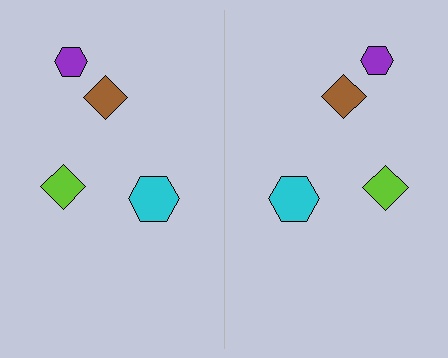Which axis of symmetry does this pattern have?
The pattern has a vertical axis of symmetry running through the center of the image.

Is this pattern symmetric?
Yes, this pattern has bilateral (reflection) symmetry.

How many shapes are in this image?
There are 8 shapes in this image.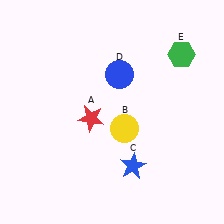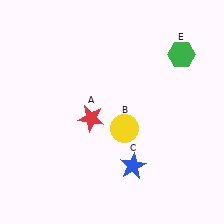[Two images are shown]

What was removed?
The blue circle (D) was removed in Image 2.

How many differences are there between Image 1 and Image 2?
There is 1 difference between the two images.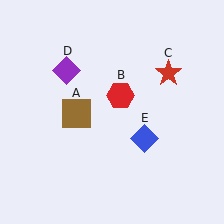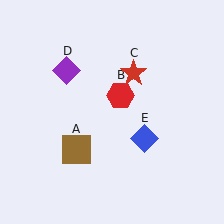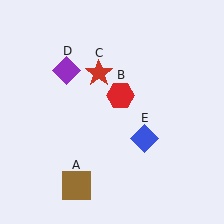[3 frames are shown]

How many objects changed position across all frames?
2 objects changed position: brown square (object A), red star (object C).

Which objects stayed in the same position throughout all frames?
Red hexagon (object B) and purple diamond (object D) and blue diamond (object E) remained stationary.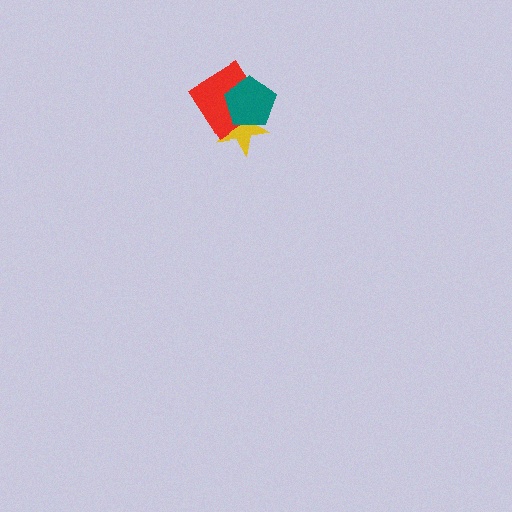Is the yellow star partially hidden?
Yes, it is partially covered by another shape.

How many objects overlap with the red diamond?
2 objects overlap with the red diamond.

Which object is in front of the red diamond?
The teal pentagon is in front of the red diamond.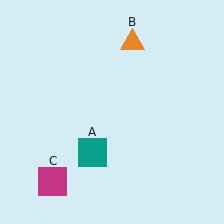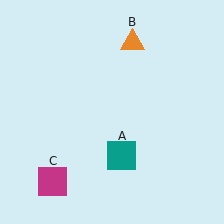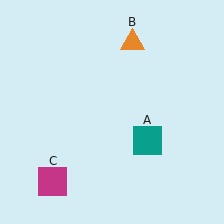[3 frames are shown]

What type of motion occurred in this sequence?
The teal square (object A) rotated counterclockwise around the center of the scene.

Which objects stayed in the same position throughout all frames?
Orange triangle (object B) and magenta square (object C) remained stationary.